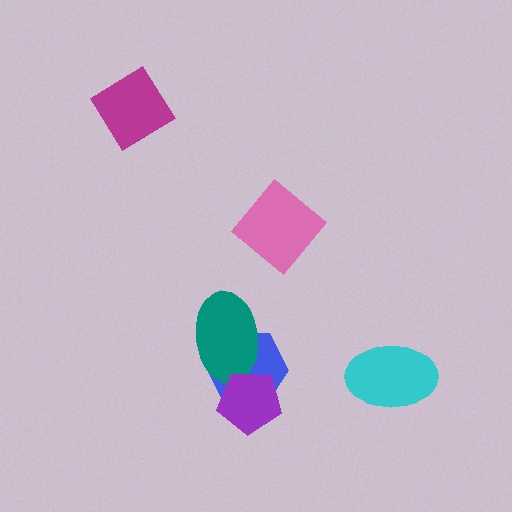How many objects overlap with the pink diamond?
0 objects overlap with the pink diamond.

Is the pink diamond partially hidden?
No, no other shape covers it.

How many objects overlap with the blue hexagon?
2 objects overlap with the blue hexagon.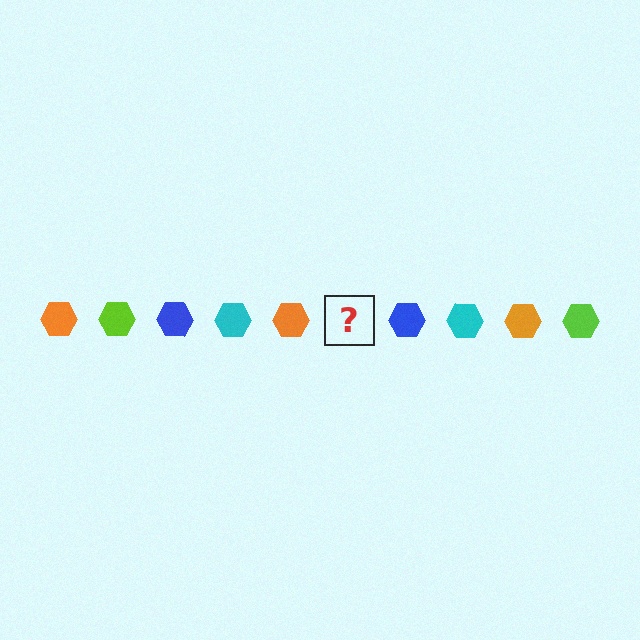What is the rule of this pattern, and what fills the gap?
The rule is that the pattern cycles through orange, lime, blue, cyan hexagons. The gap should be filled with a lime hexagon.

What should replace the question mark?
The question mark should be replaced with a lime hexagon.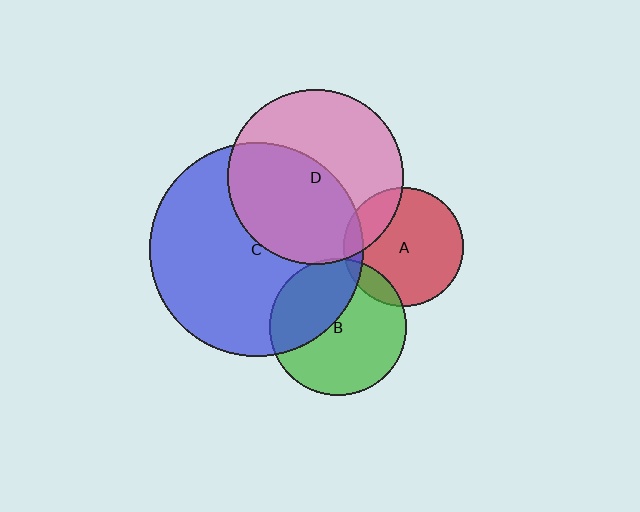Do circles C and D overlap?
Yes.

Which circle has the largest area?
Circle C (blue).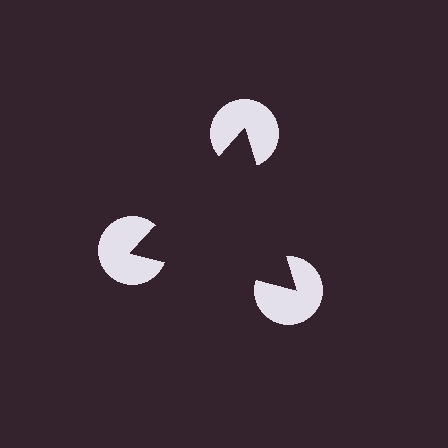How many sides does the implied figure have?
3 sides.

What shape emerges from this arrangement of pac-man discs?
An illusory triangle — its edges are inferred from the aligned wedge cuts in the pac-man discs, not physically drawn.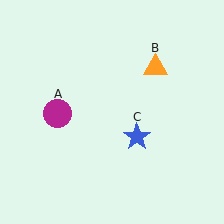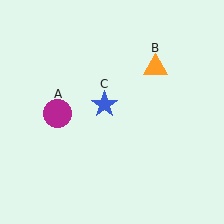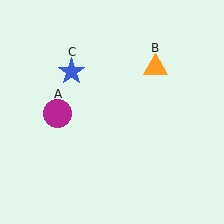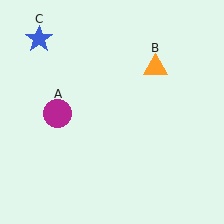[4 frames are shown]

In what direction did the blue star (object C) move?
The blue star (object C) moved up and to the left.